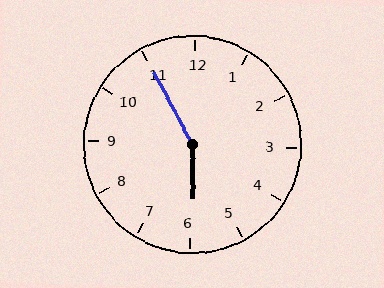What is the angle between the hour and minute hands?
Approximately 152 degrees.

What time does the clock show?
5:55.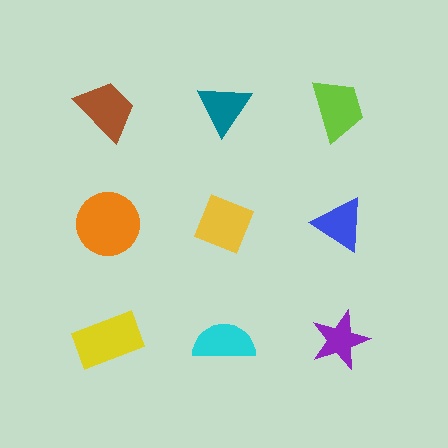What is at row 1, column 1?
A brown trapezoid.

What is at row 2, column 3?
A blue triangle.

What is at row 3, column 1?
A yellow rectangle.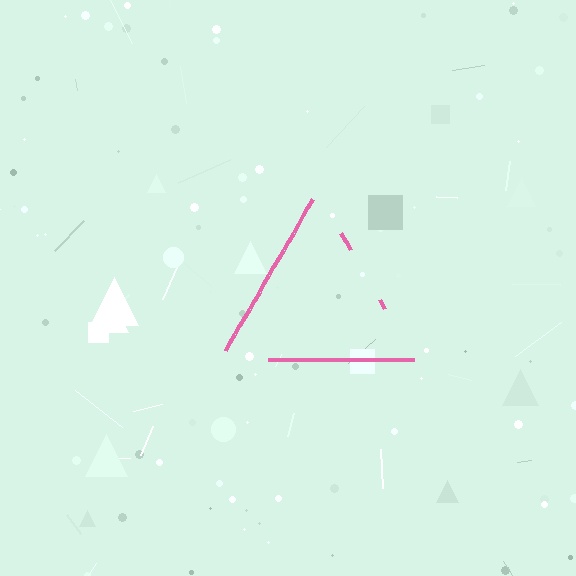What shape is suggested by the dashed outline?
The dashed outline suggests a triangle.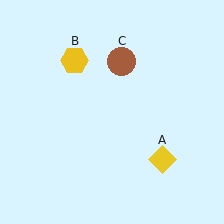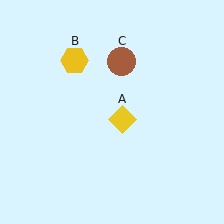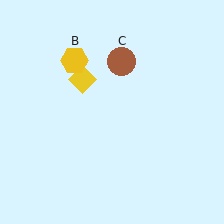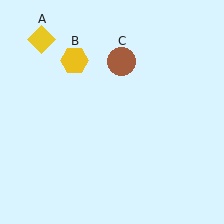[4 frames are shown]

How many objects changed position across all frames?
1 object changed position: yellow diamond (object A).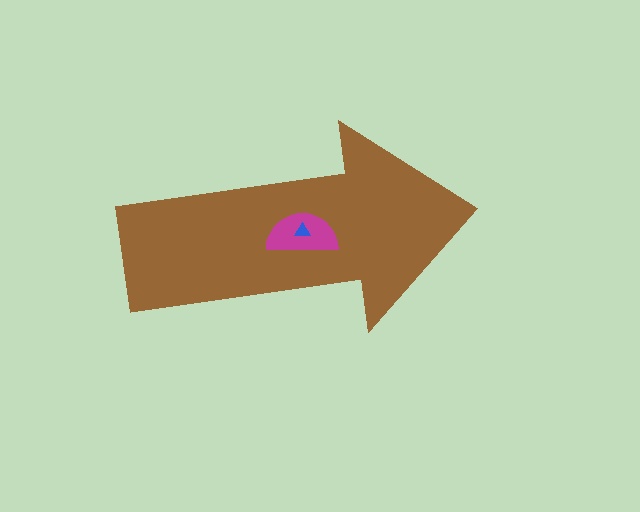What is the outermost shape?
The brown arrow.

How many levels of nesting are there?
3.